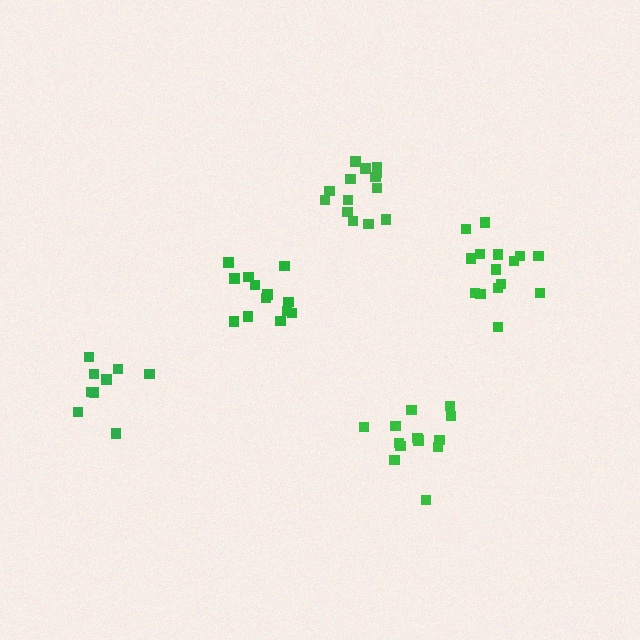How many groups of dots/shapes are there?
There are 5 groups.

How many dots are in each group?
Group 1: 9 dots, Group 2: 13 dots, Group 3: 13 dots, Group 4: 14 dots, Group 5: 15 dots (64 total).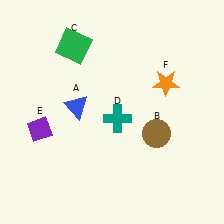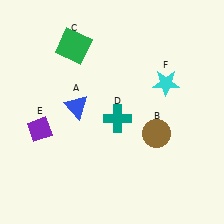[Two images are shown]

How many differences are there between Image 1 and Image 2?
There is 1 difference between the two images.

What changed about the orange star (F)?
In Image 1, F is orange. In Image 2, it changed to cyan.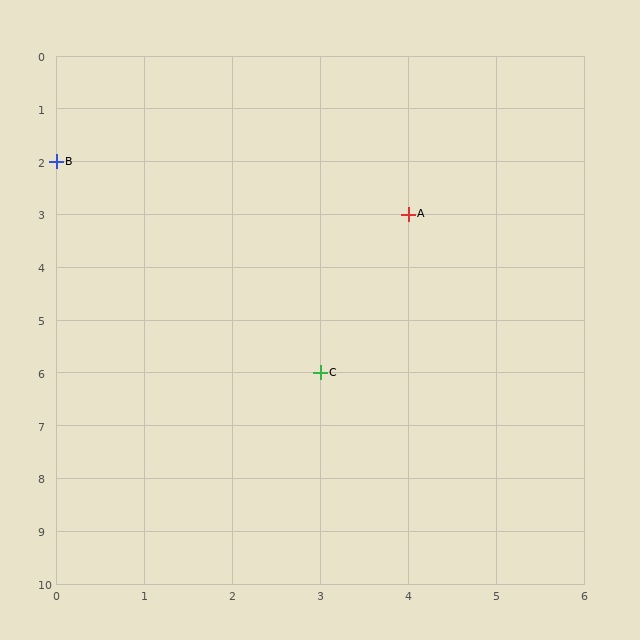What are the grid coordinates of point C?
Point C is at grid coordinates (3, 6).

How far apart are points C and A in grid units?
Points C and A are 1 column and 3 rows apart (about 3.2 grid units diagonally).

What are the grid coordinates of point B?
Point B is at grid coordinates (0, 2).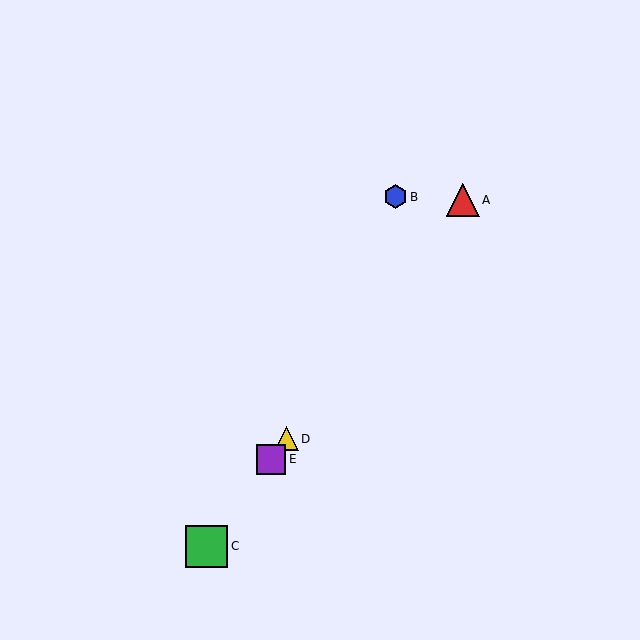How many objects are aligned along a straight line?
4 objects (A, C, D, E) are aligned along a straight line.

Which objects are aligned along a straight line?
Objects A, C, D, E are aligned along a straight line.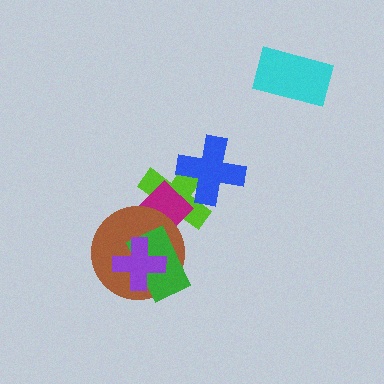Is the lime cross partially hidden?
Yes, it is partially covered by another shape.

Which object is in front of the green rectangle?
The purple cross is in front of the green rectangle.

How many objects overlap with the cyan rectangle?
0 objects overlap with the cyan rectangle.